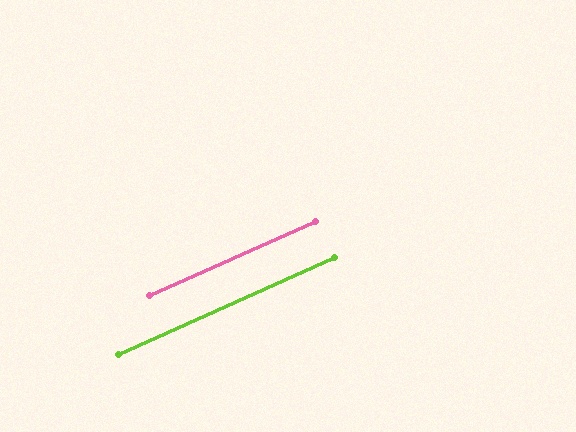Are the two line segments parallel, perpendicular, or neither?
Parallel — their directions differ by only 0.6°.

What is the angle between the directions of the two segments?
Approximately 1 degree.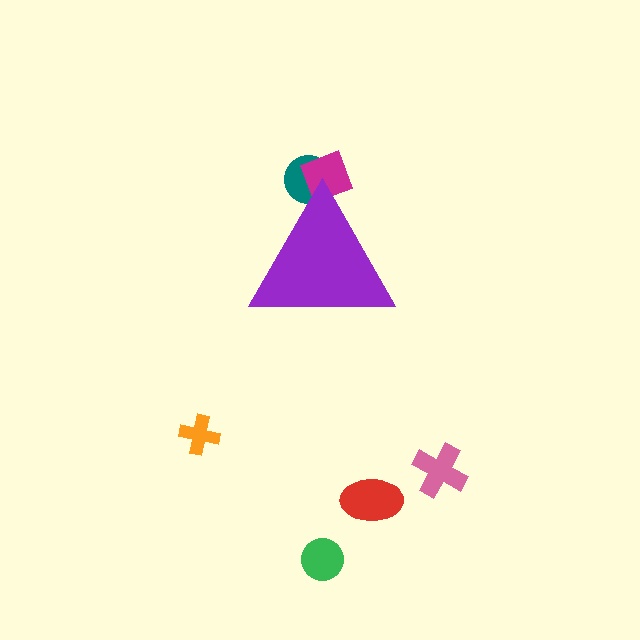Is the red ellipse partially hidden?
No, the red ellipse is fully visible.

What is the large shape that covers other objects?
A purple triangle.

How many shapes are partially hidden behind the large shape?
2 shapes are partially hidden.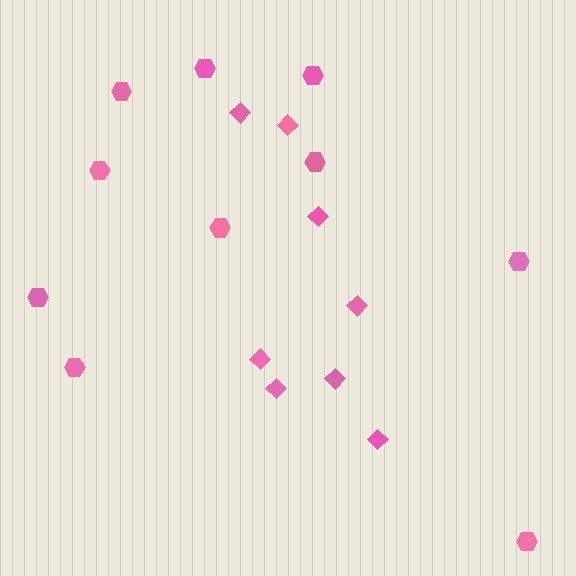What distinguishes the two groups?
There are 2 groups: one group of hexagons (10) and one group of diamonds (8).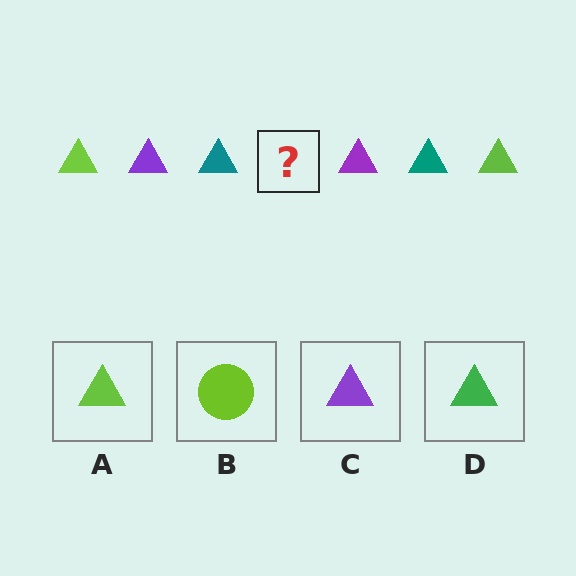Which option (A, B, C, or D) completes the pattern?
A.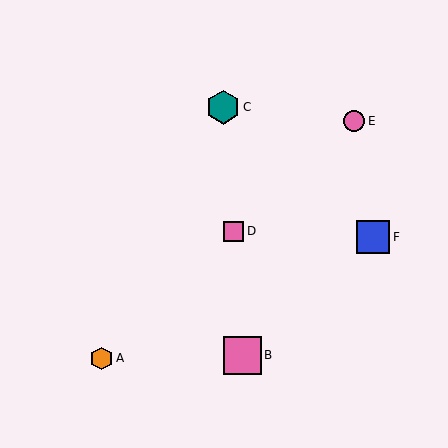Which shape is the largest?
The pink square (labeled B) is the largest.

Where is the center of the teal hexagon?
The center of the teal hexagon is at (223, 107).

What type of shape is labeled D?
Shape D is a pink square.